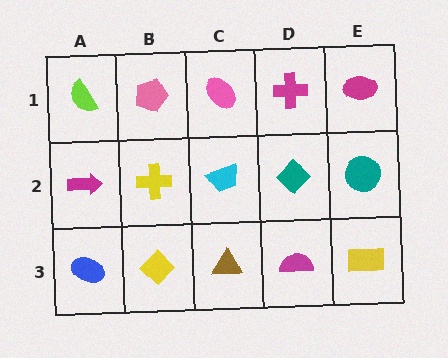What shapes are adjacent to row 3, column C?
A cyan trapezoid (row 2, column C), a yellow diamond (row 3, column B), a magenta semicircle (row 3, column D).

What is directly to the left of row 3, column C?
A yellow diamond.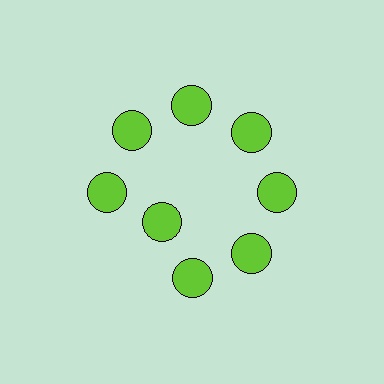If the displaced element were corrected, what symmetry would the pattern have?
It would have 8-fold rotational symmetry — the pattern would map onto itself every 45 degrees.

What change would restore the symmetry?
The symmetry would be restored by moving it outward, back onto the ring so that all 8 circles sit at equal angles and equal distance from the center.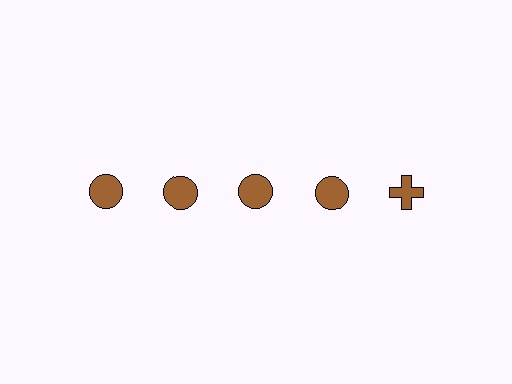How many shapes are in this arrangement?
There are 5 shapes arranged in a grid pattern.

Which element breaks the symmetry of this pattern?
The brown cross in the top row, rightmost column breaks the symmetry. All other shapes are brown circles.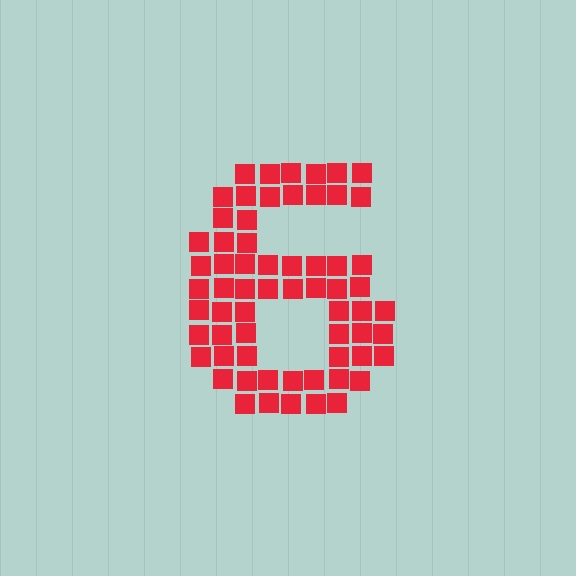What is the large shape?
The large shape is the digit 6.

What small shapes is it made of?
It is made of small squares.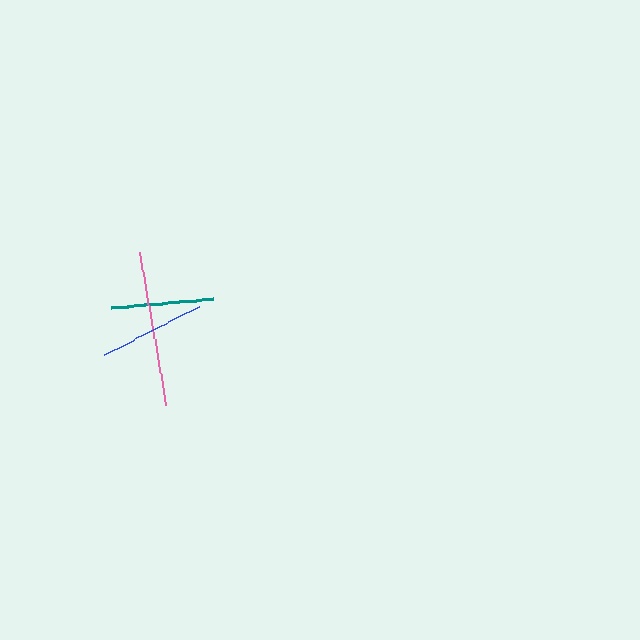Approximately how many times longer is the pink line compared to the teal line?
The pink line is approximately 1.5 times the length of the teal line.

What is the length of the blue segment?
The blue segment is approximately 107 pixels long.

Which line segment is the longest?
The pink line is the longest at approximately 154 pixels.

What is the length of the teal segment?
The teal segment is approximately 104 pixels long.